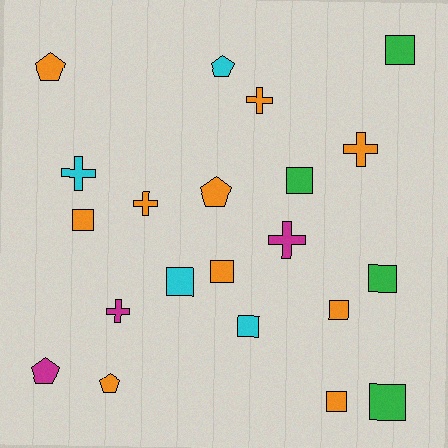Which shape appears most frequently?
Square, with 10 objects.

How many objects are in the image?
There are 21 objects.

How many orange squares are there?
There are 4 orange squares.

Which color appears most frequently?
Orange, with 10 objects.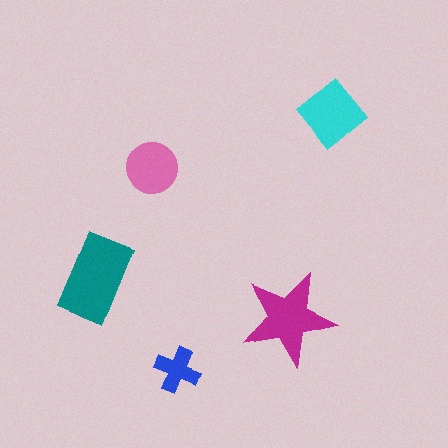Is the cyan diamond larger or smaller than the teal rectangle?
Smaller.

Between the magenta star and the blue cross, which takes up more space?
The magenta star.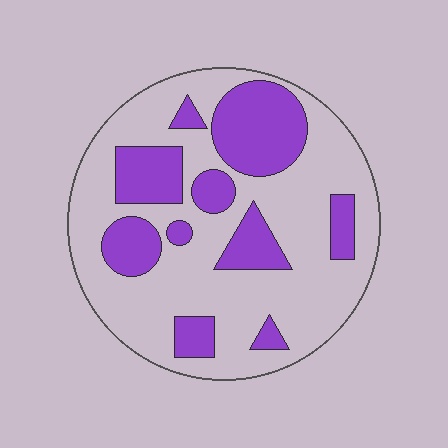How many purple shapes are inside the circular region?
10.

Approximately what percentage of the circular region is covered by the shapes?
Approximately 30%.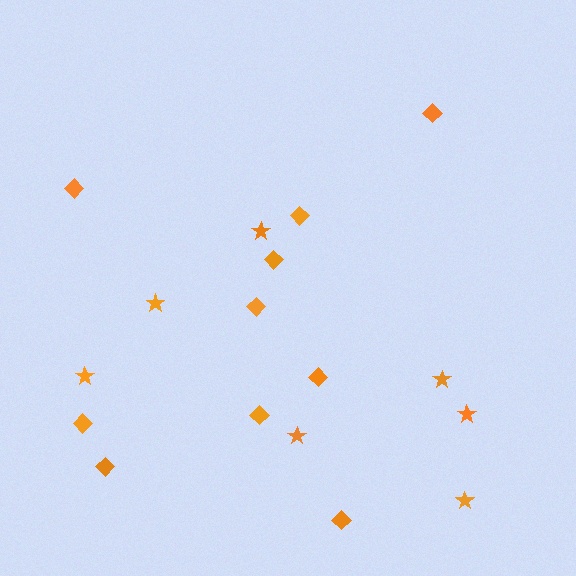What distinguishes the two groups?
There are 2 groups: one group of stars (7) and one group of diamonds (10).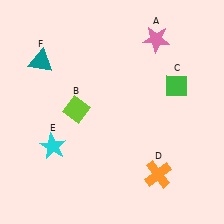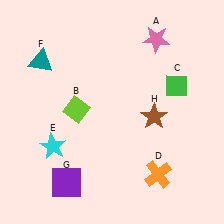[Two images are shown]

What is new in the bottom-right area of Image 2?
A brown star (H) was added in the bottom-right area of Image 2.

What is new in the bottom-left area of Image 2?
A purple square (G) was added in the bottom-left area of Image 2.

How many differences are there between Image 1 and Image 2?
There are 2 differences between the two images.